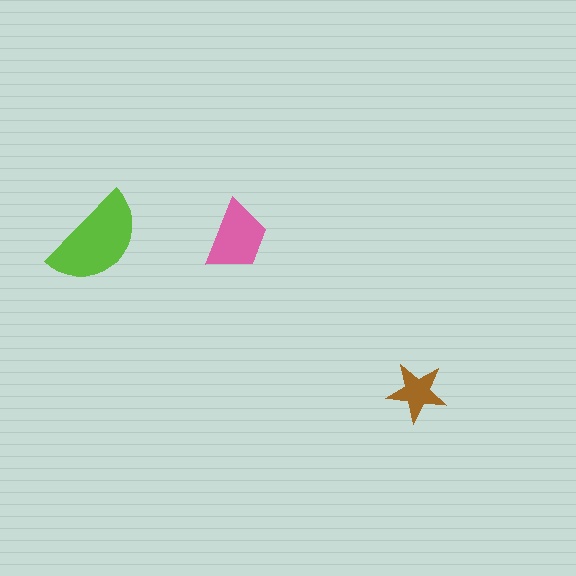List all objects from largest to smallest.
The lime semicircle, the pink trapezoid, the brown star.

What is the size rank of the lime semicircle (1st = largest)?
1st.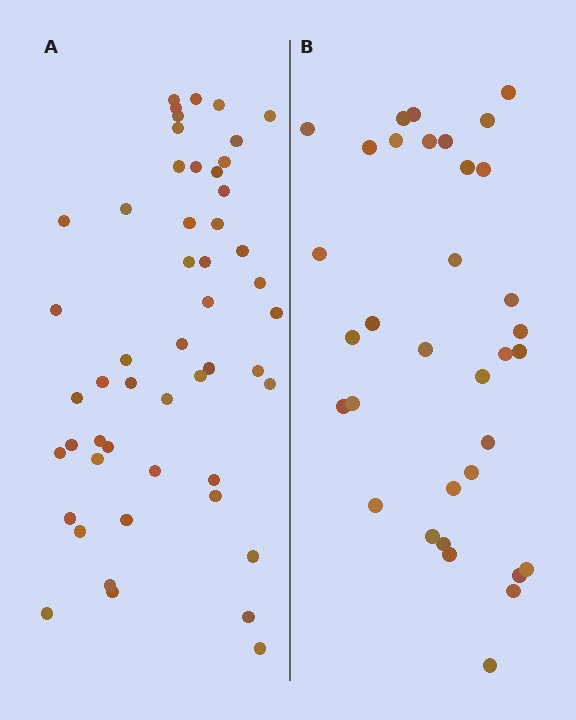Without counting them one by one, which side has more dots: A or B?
Region A (the left region) has more dots.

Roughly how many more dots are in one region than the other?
Region A has approximately 15 more dots than region B.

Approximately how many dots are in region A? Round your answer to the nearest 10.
About 50 dots. (The exact count is 51, which rounds to 50.)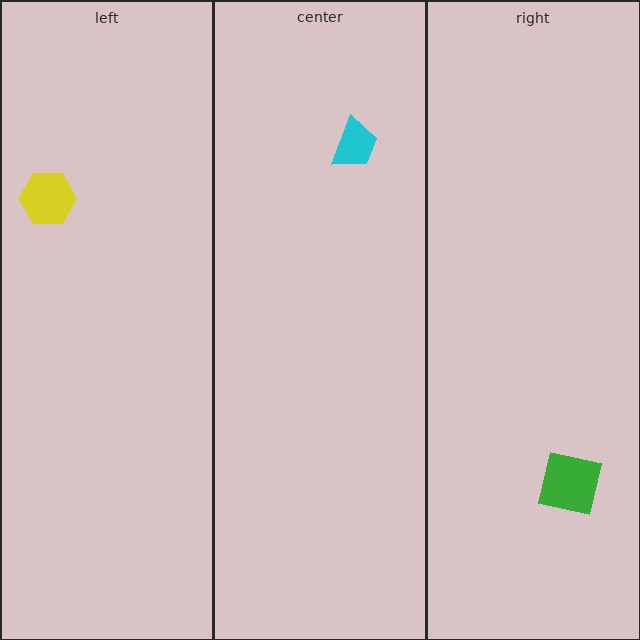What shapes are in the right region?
The green square.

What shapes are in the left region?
The yellow hexagon.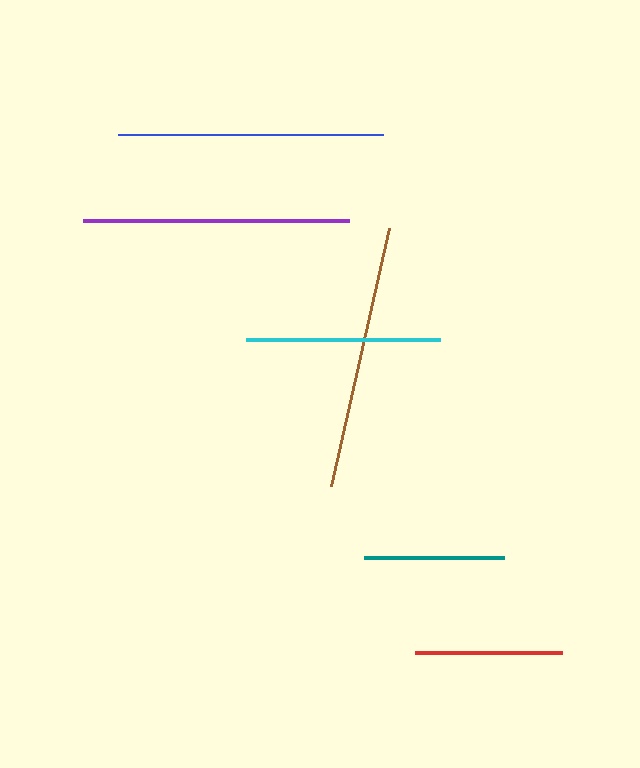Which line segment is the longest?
The purple line is the longest at approximately 266 pixels.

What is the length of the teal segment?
The teal segment is approximately 140 pixels long.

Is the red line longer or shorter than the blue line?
The blue line is longer than the red line.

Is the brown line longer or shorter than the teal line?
The brown line is longer than the teal line.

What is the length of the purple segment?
The purple segment is approximately 266 pixels long.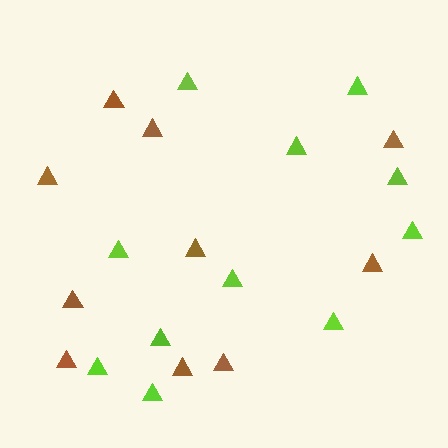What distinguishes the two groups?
There are 2 groups: one group of brown triangles (10) and one group of lime triangles (11).